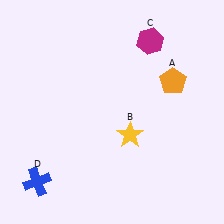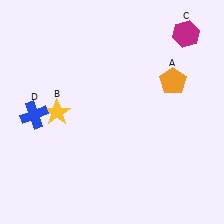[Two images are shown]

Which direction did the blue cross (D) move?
The blue cross (D) moved up.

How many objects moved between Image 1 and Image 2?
3 objects moved between the two images.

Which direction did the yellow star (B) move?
The yellow star (B) moved left.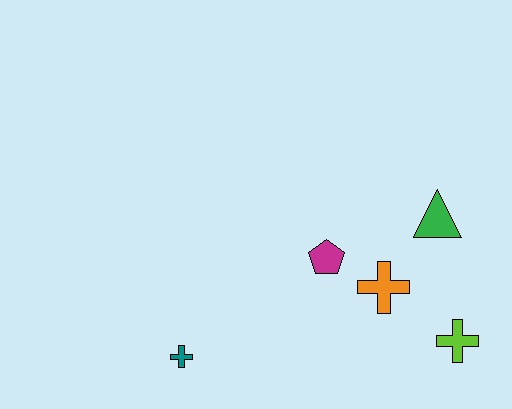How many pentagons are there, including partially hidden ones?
There is 1 pentagon.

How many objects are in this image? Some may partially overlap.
There are 5 objects.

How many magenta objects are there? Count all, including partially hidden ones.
There is 1 magenta object.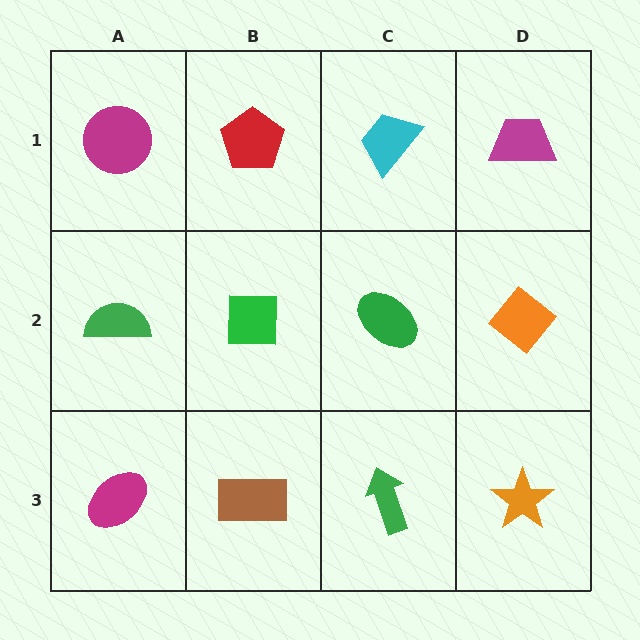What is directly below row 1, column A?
A green semicircle.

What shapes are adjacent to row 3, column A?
A green semicircle (row 2, column A), a brown rectangle (row 3, column B).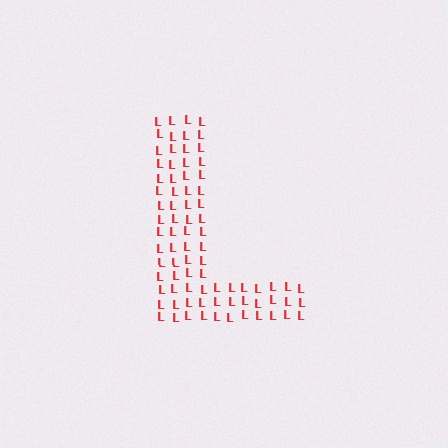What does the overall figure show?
The overall figure shows the letter L.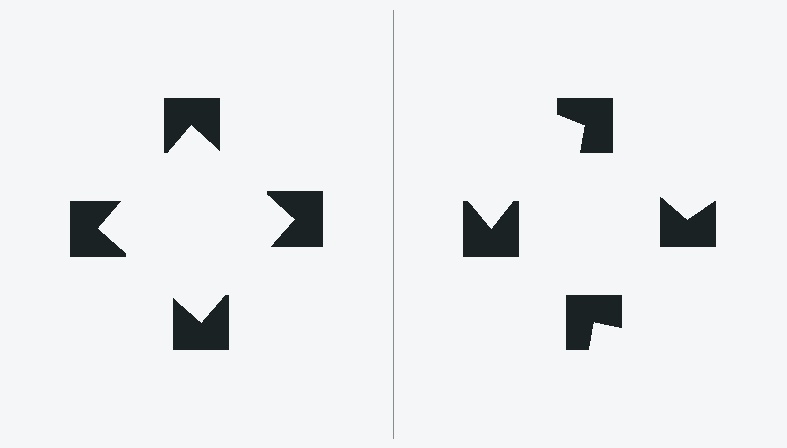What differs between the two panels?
The notched squares are positioned identically on both sides; only the wedge orientations differ. On the left they align to a square; on the right they are misaligned.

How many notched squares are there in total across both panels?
8 — 4 on each side.